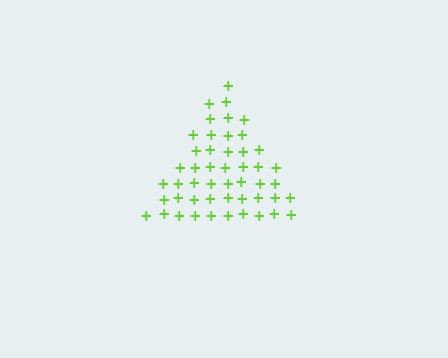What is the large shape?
The large shape is a triangle.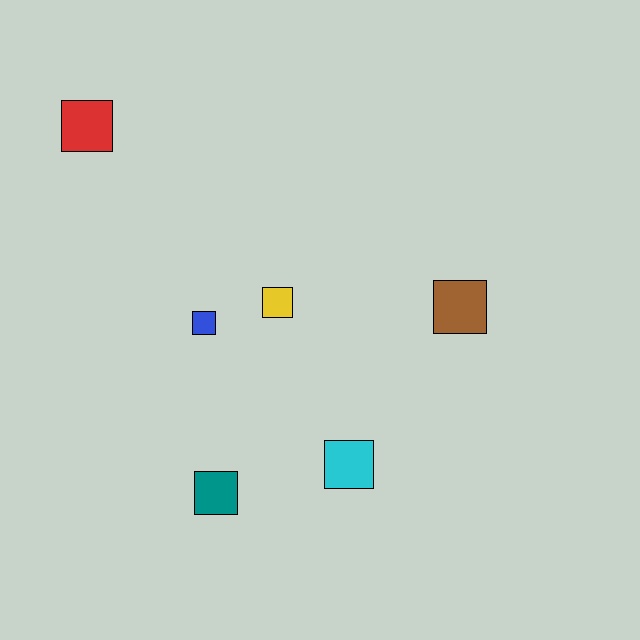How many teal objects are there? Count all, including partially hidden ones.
There is 1 teal object.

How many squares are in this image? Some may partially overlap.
There are 6 squares.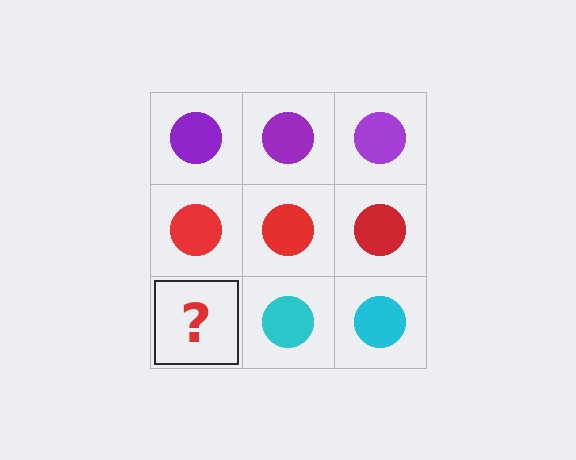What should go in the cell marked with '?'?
The missing cell should contain a cyan circle.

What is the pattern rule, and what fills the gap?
The rule is that each row has a consistent color. The gap should be filled with a cyan circle.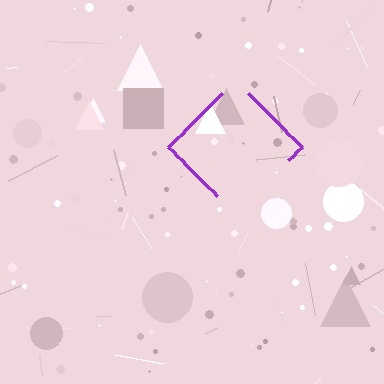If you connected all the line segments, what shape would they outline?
They would outline a diamond.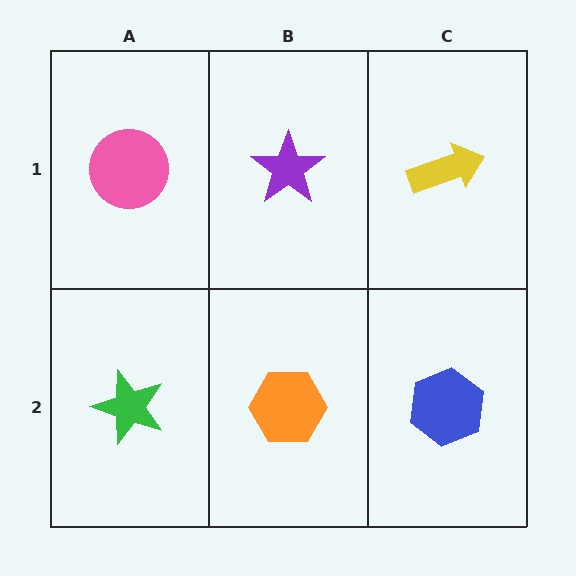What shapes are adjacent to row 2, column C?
A yellow arrow (row 1, column C), an orange hexagon (row 2, column B).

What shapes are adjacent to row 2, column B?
A purple star (row 1, column B), a green star (row 2, column A), a blue hexagon (row 2, column C).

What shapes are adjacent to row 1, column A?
A green star (row 2, column A), a purple star (row 1, column B).